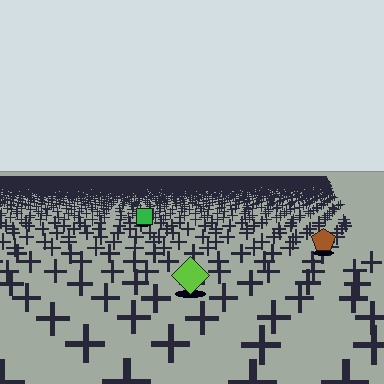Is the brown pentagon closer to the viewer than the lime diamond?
No. The lime diamond is closer — you can tell from the texture gradient: the ground texture is coarser near it.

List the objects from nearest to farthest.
From nearest to farthest: the lime diamond, the brown pentagon, the green square.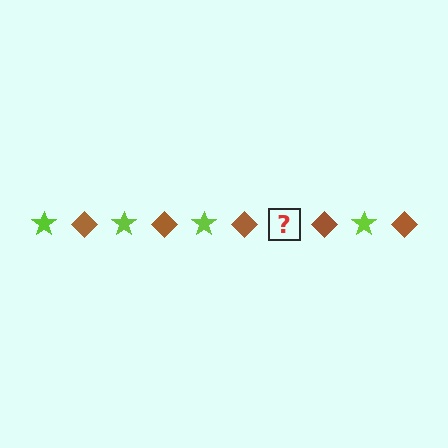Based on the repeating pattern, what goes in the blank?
The blank should be a lime star.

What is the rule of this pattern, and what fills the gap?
The rule is that the pattern alternates between lime star and brown diamond. The gap should be filled with a lime star.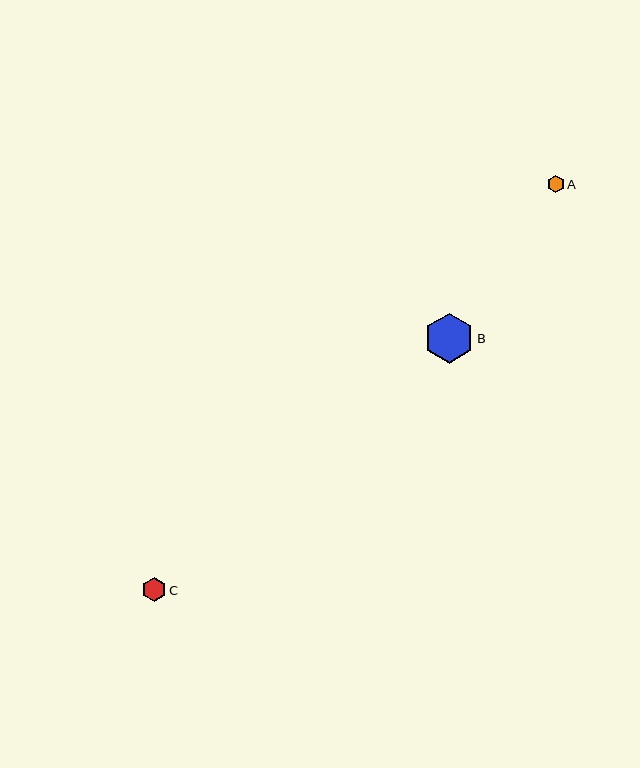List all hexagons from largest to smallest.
From largest to smallest: B, C, A.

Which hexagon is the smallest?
Hexagon A is the smallest with a size of approximately 17 pixels.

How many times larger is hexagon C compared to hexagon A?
Hexagon C is approximately 1.4 times the size of hexagon A.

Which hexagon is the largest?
Hexagon B is the largest with a size of approximately 50 pixels.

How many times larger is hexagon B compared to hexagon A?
Hexagon B is approximately 3.0 times the size of hexagon A.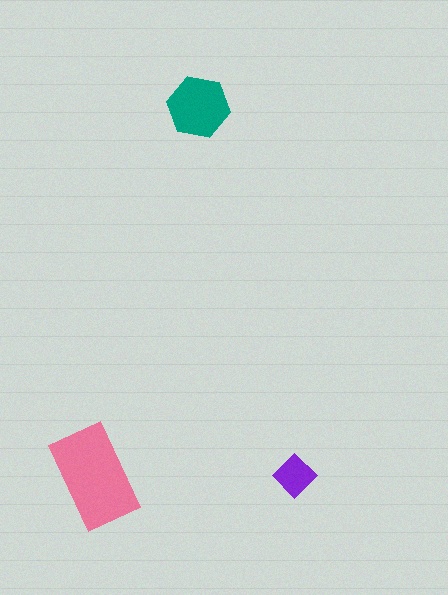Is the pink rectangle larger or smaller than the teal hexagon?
Larger.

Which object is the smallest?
The purple diamond.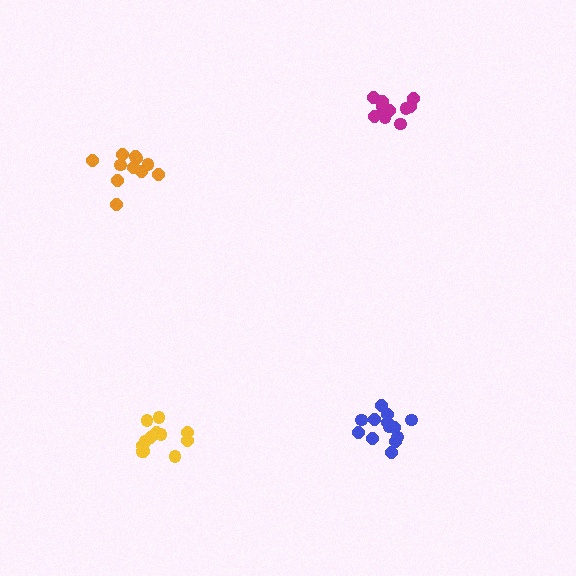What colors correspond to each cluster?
The clusters are colored: blue, yellow, orange, magenta.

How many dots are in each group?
Group 1: 13 dots, Group 2: 12 dots, Group 3: 12 dots, Group 4: 11 dots (48 total).